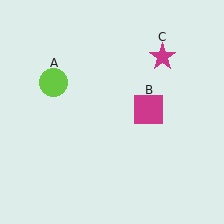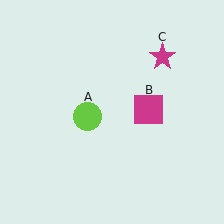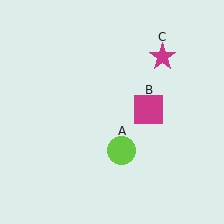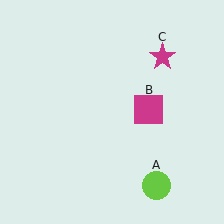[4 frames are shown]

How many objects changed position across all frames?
1 object changed position: lime circle (object A).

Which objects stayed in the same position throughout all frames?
Magenta square (object B) and magenta star (object C) remained stationary.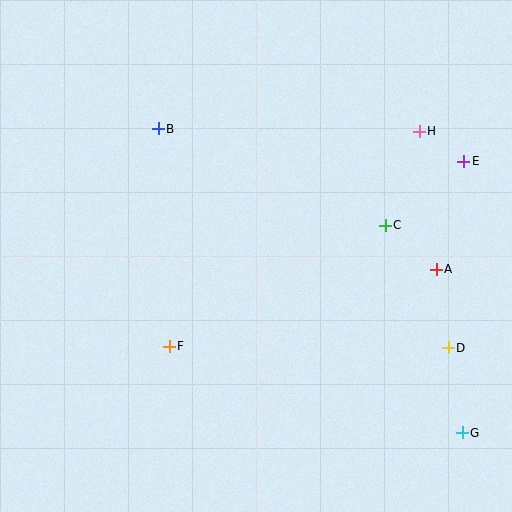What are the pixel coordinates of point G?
Point G is at (462, 433).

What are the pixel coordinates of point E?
Point E is at (464, 161).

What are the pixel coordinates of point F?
Point F is at (169, 346).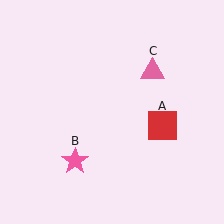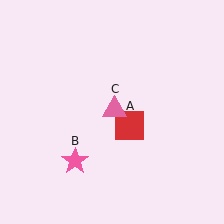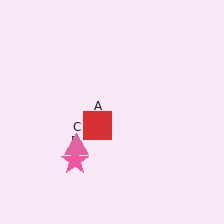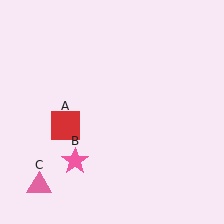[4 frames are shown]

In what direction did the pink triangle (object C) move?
The pink triangle (object C) moved down and to the left.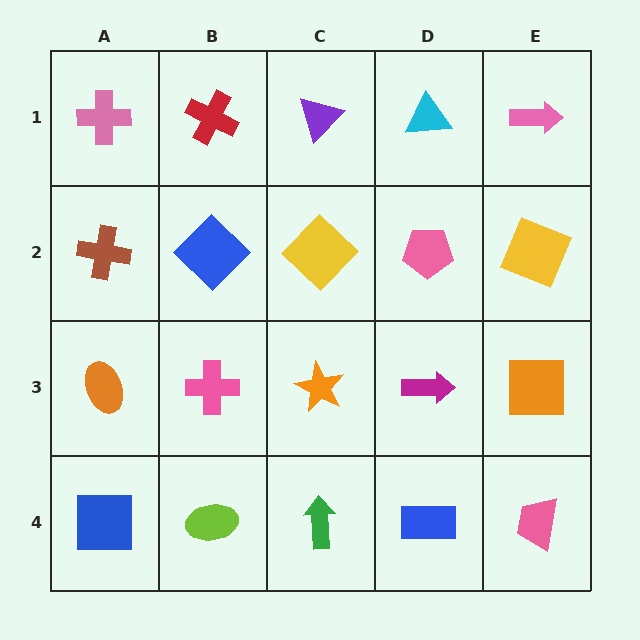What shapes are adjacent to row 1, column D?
A pink pentagon (row 2, column D), a purple triangle (row 1, column C), a pink arrow (row 1, column E).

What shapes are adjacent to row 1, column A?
A brown cross (row 2, column A), a red cross (row 1, column B).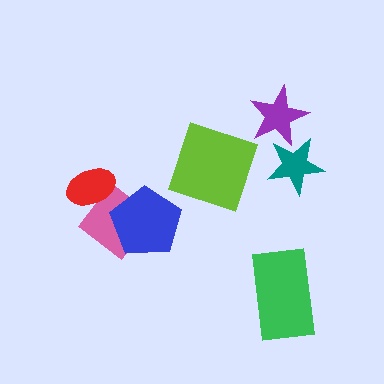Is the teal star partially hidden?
Yes, it is partially covered by another shape.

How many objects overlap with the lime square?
0 objects overlap with the lime square.